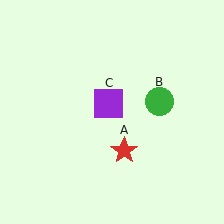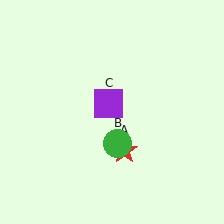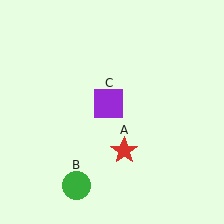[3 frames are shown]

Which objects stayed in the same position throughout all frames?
Red star (object A) and purple square (object C) remained stationary.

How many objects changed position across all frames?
1 object changed position: green circle (object B).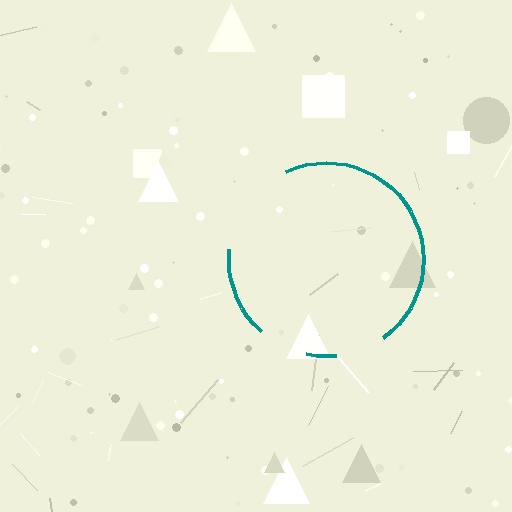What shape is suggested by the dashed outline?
The dashed outline suggests a circle.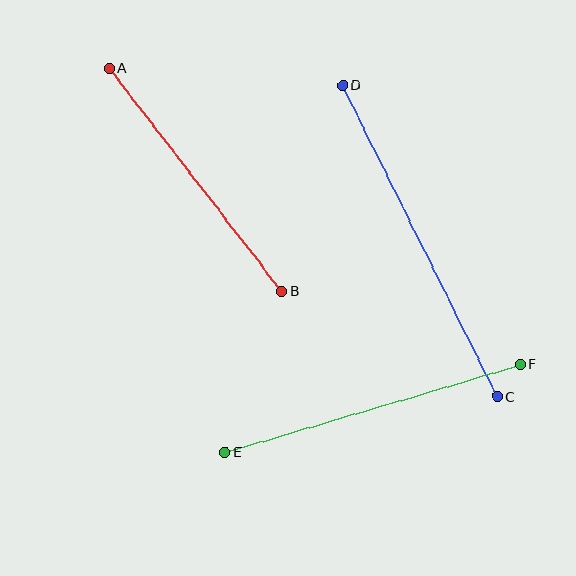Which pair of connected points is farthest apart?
Points C and D are farthest apart.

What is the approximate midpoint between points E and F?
The midpoint is at approximately (373, 408) pixels.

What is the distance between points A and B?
The distance is approximately 282 pixels.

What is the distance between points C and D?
The distance is approximately 347 pixels.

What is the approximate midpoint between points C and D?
The midpoint is at approximately (420, 241) pixels.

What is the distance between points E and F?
The distance is approximately 308 pixels.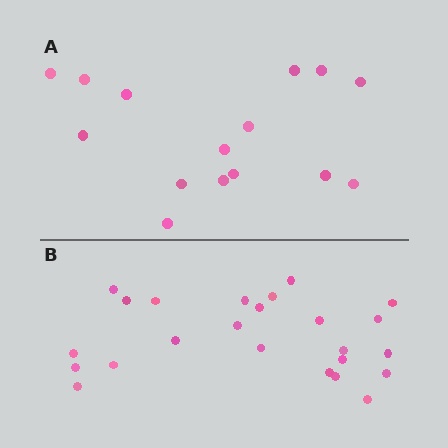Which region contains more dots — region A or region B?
Region B (the bottom region) has more dots.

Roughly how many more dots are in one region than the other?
Region B has roughly 8 or so more dots than region A.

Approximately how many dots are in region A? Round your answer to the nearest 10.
About 20 dots. (The exact count is 15, which rounds to 20.)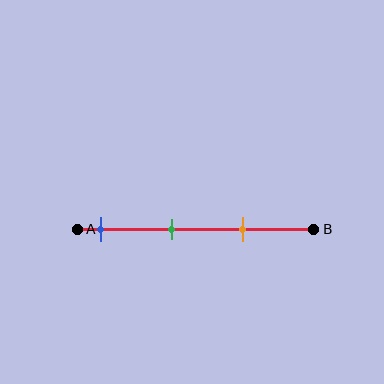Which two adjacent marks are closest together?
The green and orange marks are the closest adjacent pair.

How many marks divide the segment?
There are 3 marks dividing the segment.